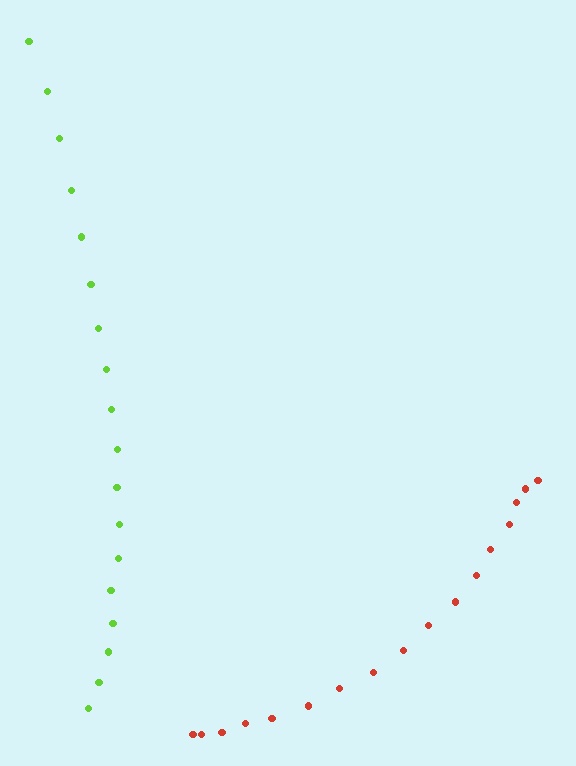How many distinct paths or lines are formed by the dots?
There are 2 distinct paths.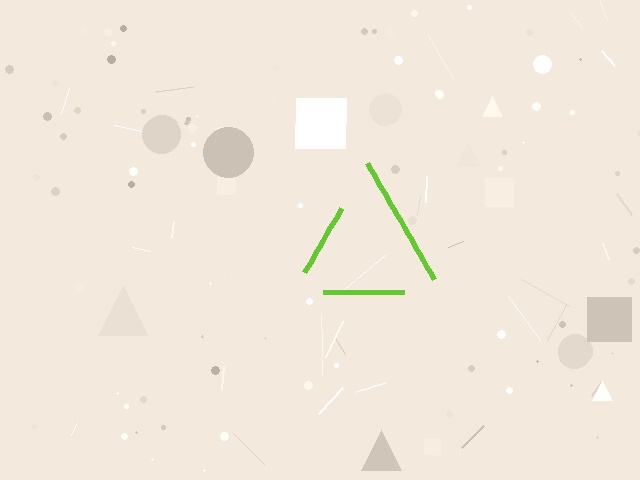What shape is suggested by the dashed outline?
The dashed outline suggests a triangle.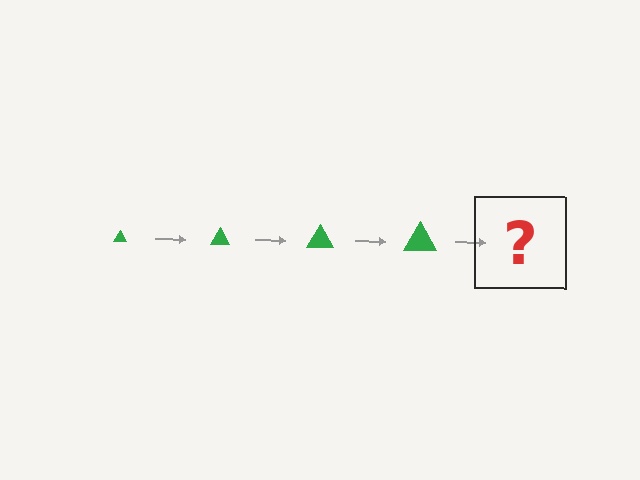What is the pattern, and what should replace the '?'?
The pattern is that the triangle gets progressively larger each step. The '?' should be a green triangle, larger than the previous one.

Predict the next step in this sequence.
The next step is a green triangle, larger than the previous one.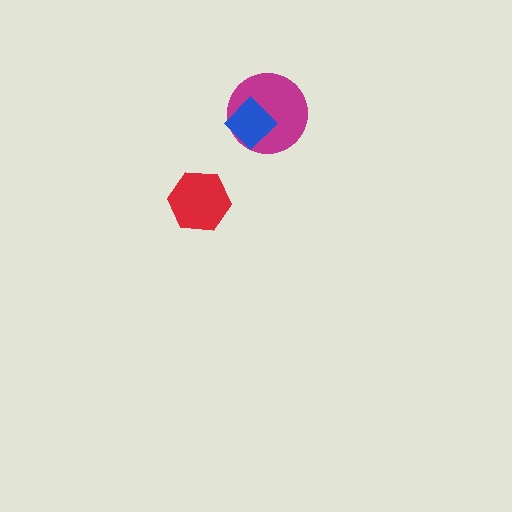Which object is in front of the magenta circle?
The blue diamond is in front of the magenta circle.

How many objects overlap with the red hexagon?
0 objects overlap with the red hexagon.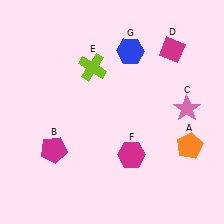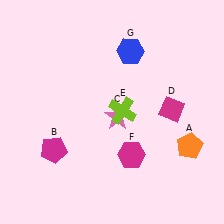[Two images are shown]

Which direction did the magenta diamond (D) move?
The magenta diamond (D) moved down.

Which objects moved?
The objects that moved are: the pink star (C), the magenta diamond (D), the lime cross (E).